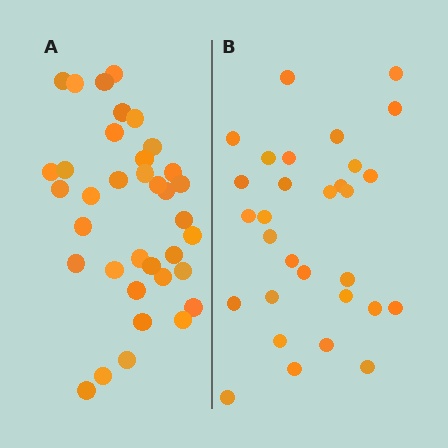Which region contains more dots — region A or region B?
Region A (the left region) has more dots.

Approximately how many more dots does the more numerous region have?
Region A has about 6 more dots than region B.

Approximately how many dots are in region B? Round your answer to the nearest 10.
About 30 dots.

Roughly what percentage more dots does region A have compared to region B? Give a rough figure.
About 20% more.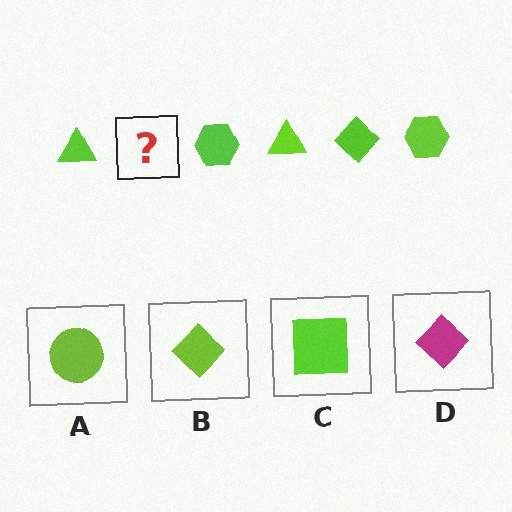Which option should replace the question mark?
Option B.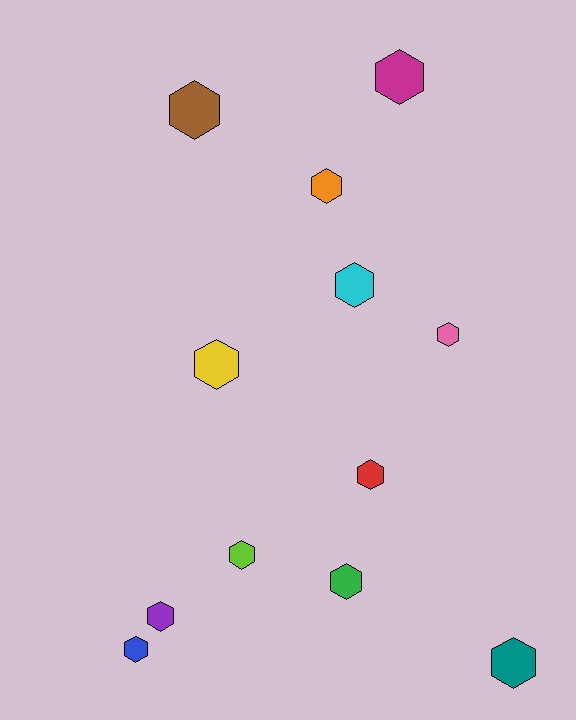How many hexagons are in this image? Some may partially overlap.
There are 12 hexagons.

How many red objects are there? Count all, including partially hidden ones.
There is 1 red object.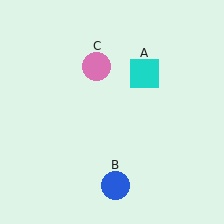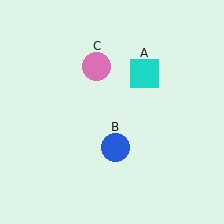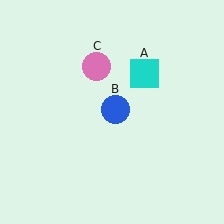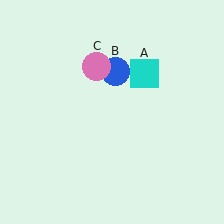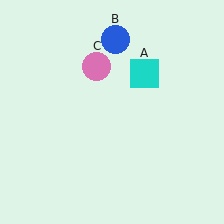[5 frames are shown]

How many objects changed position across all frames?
1 object changed position: blue circle (object B).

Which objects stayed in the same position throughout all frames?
Cyan square (object A) and pink circle (object C) remained stationary.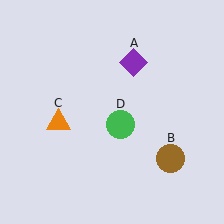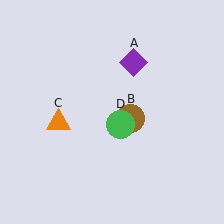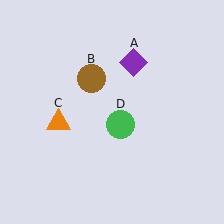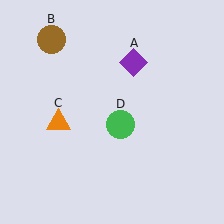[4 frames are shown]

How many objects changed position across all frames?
1 object changed position: brown circle (object B).